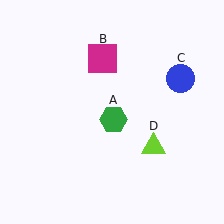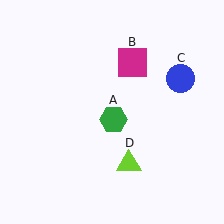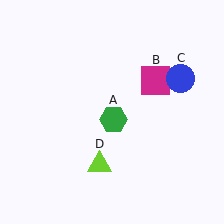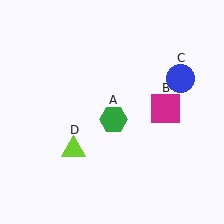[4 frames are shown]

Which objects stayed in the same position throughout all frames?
Green hexagon (object A) and blue circle (object C) remained stationary.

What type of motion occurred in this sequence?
The magenta square (object B), lime triangle (object D) rotated clockwise around the center of the scene.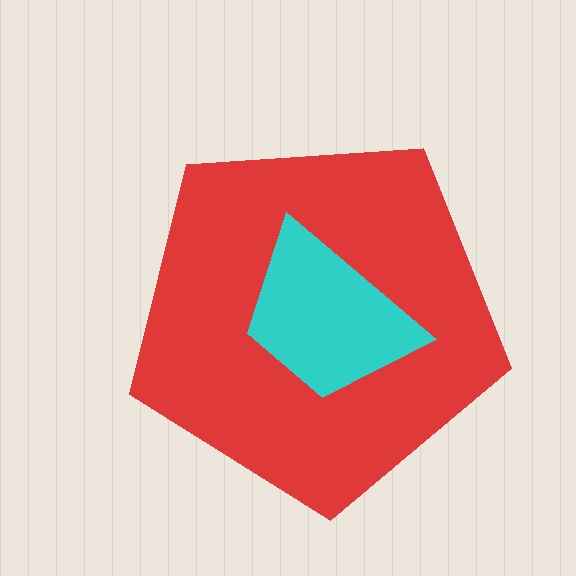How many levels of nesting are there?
2.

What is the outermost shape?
The red pentagon.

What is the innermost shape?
The cyan trapezoid.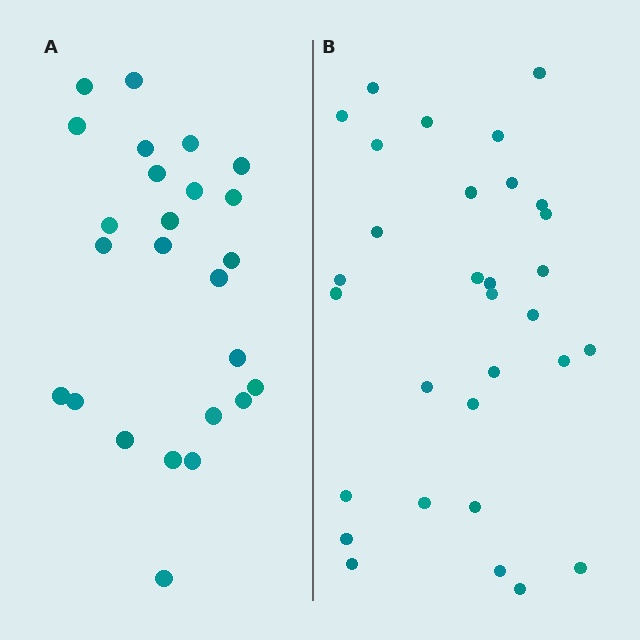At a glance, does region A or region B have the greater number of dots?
Region B (the right region) has more dots.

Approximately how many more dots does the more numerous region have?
Region B has about 6 more dots than region A.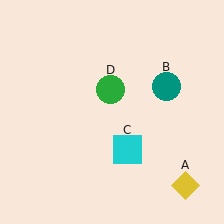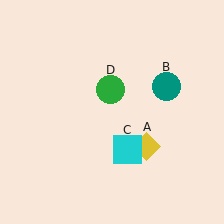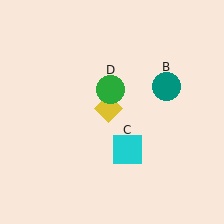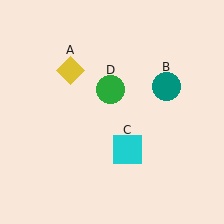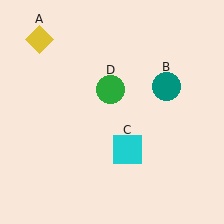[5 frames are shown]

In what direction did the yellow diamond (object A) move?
The yellow diamond (object A) moved up and to the left.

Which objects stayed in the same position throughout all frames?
Teal circle (object B) and cyan square (object C) and green circle (object D) remained stationary.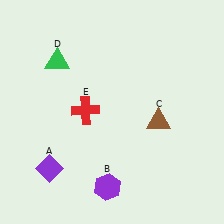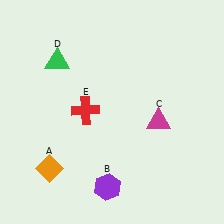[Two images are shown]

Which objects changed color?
A changed from purple to orange. C changed from brown to magenta.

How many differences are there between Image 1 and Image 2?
There are 2 differences between the two images.